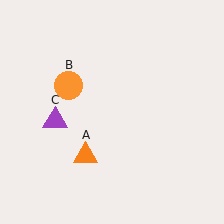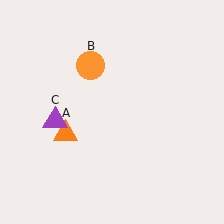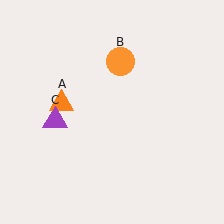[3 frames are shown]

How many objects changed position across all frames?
2 objects changed position: orange triangle (object A), orange circle (object B).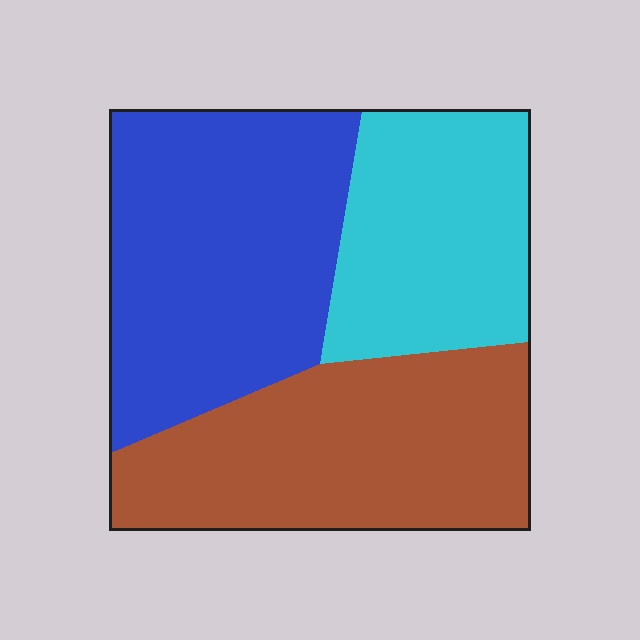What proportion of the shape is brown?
Brown takes up between a third and a half of the shape.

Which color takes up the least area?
Cyan, at roughly 25%.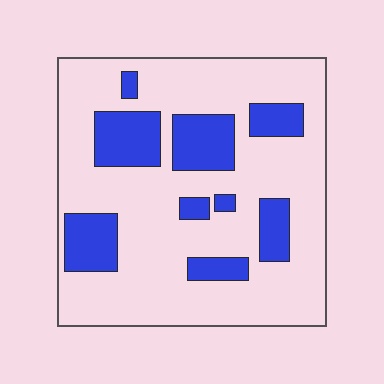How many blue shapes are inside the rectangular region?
9.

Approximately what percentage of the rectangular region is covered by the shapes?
Approximately 25%.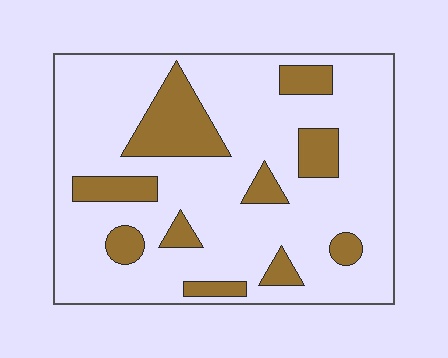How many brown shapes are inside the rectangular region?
10.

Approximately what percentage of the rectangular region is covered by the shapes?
Approximately 20%.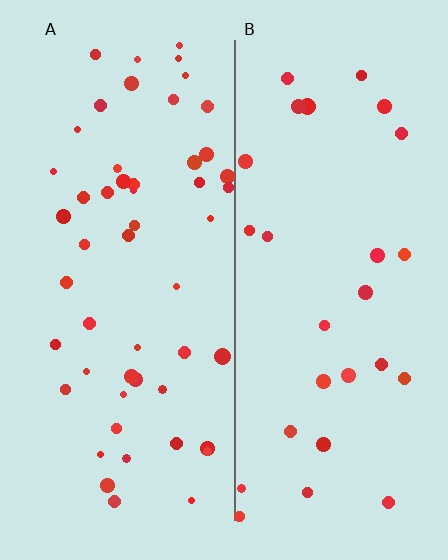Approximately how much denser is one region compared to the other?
Approximately 1.9× — region A over region B.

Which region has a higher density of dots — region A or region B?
A (the left).